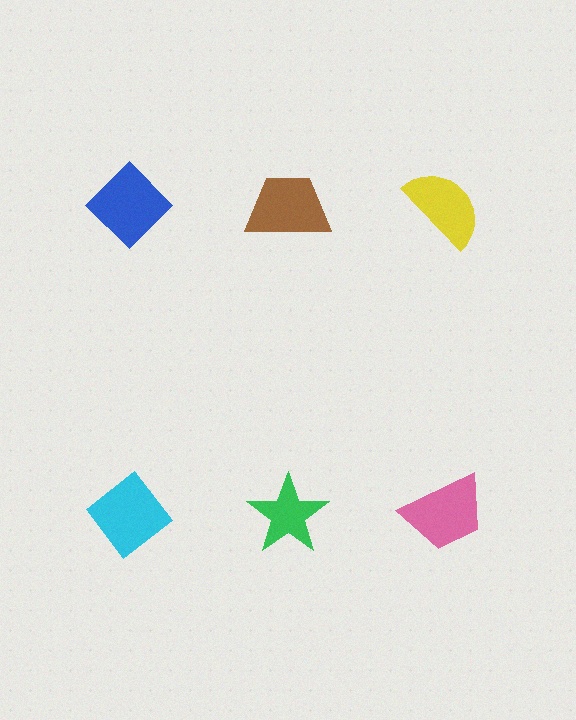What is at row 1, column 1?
A blue diamond.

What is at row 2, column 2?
A green star.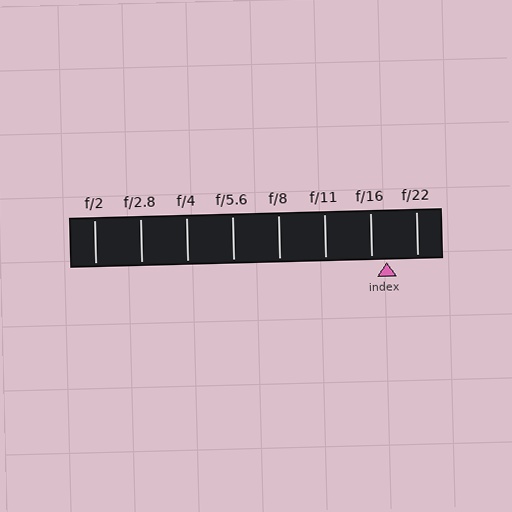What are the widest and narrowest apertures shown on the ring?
The widest aperture shown is f/2 and the narrowest is f/22.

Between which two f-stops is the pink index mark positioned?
The index mark is between f/16 and f/22.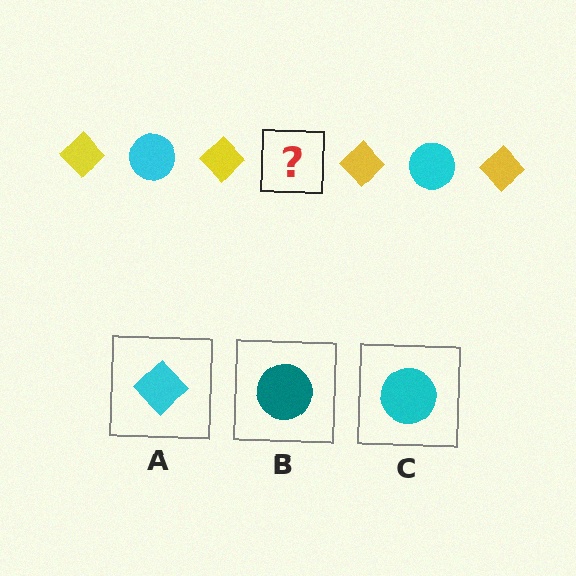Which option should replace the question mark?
Option C.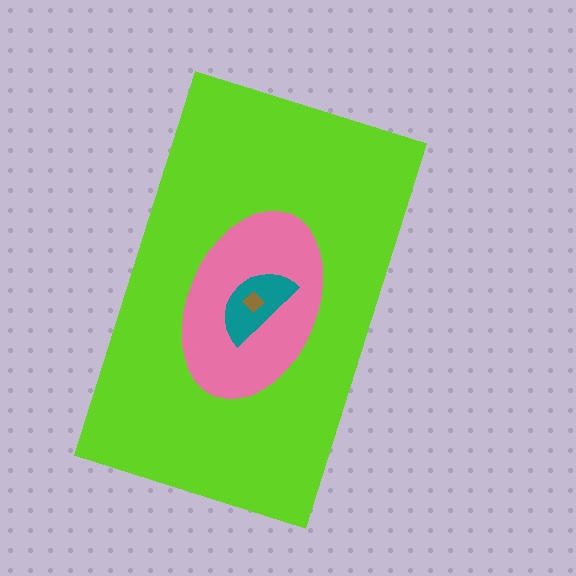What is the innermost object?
The brown diamond.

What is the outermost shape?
The lime rectangle.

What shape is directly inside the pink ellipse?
The teal semicircle.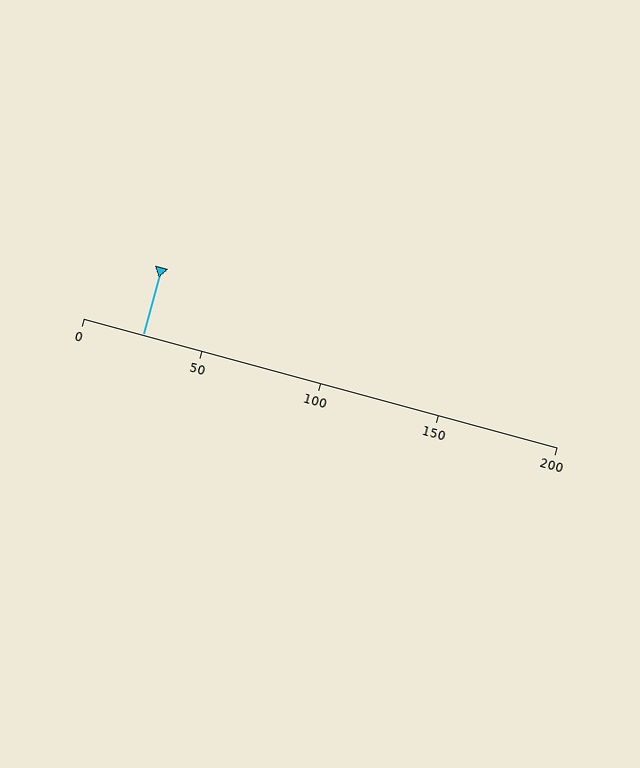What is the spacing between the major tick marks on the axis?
The major ticks are spaced 50 apart.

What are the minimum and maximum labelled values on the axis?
The axis runs from 0 to 200.